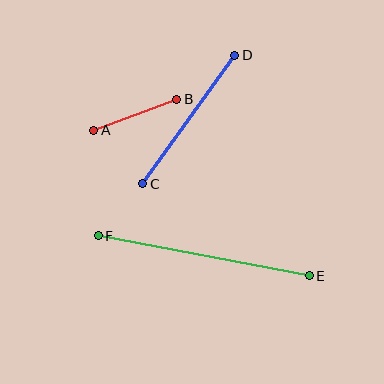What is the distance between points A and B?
The distance is approximately 89 pixels.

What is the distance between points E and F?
The distance is approximately 215 pixels.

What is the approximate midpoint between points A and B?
The midpoint is at approximately (135, 115) pixels.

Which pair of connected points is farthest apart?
Points E and F are farthest apart.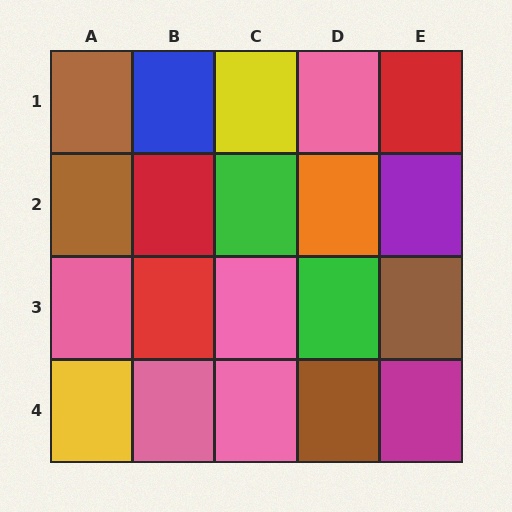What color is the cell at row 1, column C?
Yellow.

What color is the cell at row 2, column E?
Purple.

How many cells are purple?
1 cell is purple.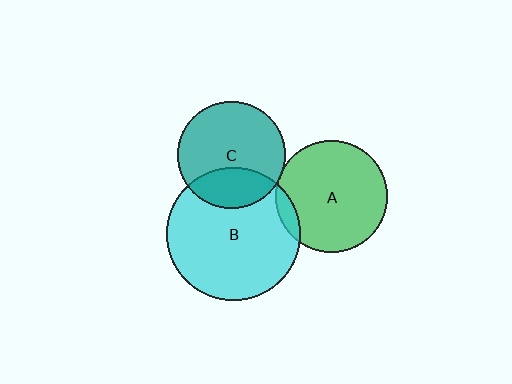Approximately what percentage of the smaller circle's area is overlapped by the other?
Approximately 5%.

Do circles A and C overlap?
Yes.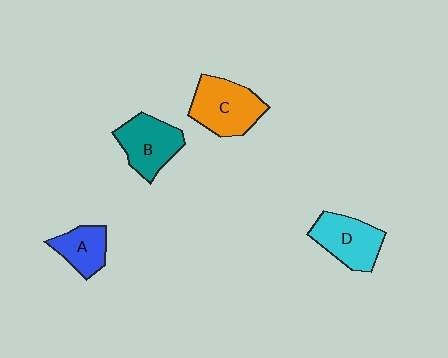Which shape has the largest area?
Shape C (orange).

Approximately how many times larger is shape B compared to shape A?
Approximately 1.4 times.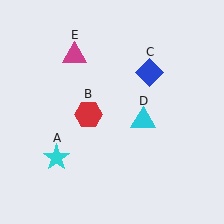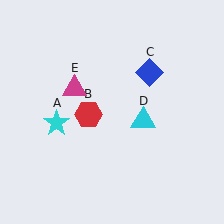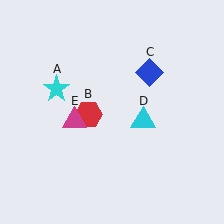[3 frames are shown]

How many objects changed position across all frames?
2 objects changed position: cyan star (object A), magenta triangle (object E).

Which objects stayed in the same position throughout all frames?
Red hexagon (object B) and blue diamond (object C) and cyan triangle (object D) remained stationary.